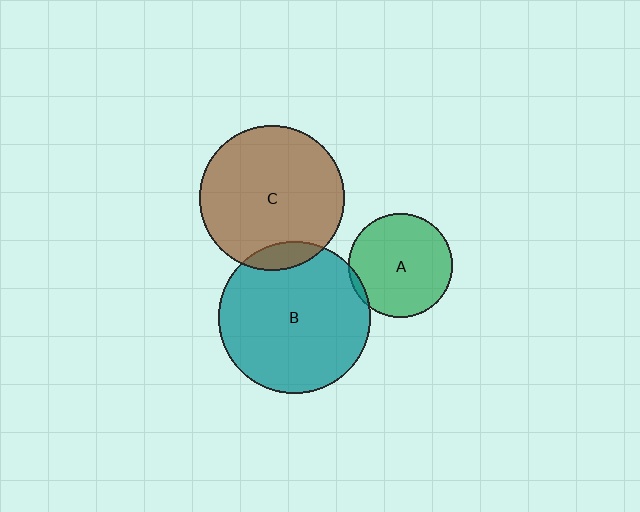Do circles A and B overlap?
Yes.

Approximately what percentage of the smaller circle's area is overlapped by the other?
Approximately 5%.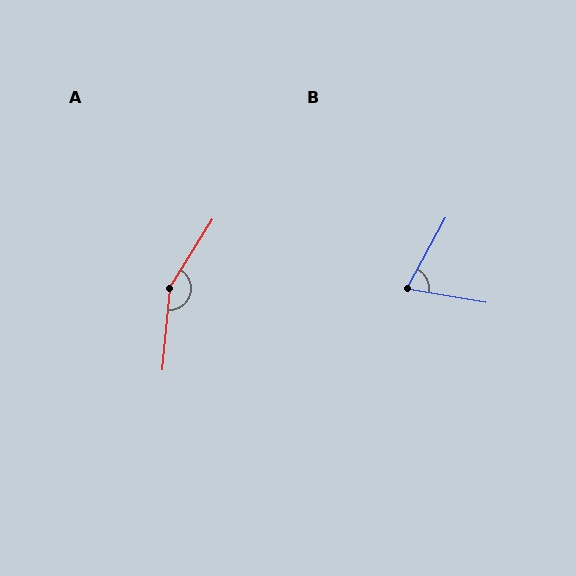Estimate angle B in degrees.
Approximately 71 degrees.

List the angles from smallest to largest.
B (71°), A (153°).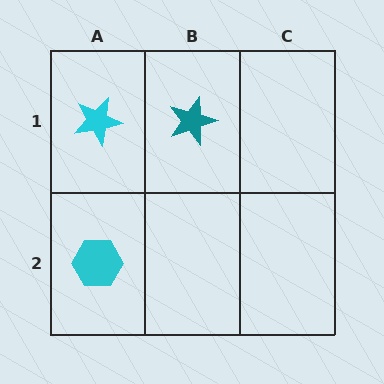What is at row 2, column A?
A cyan hexagon.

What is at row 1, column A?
A cyan star.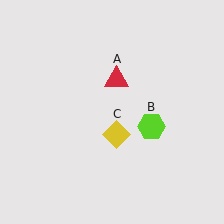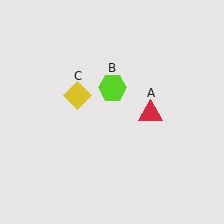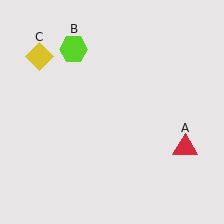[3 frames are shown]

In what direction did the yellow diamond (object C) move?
The yellow diamond (object C) moved up and to the left.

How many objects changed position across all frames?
3 objects changed position: red triangle (object A), lime hexagon (object B), yellow diamond (object C).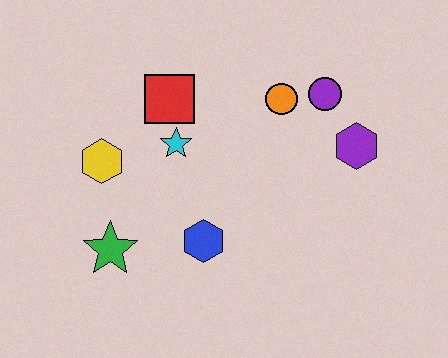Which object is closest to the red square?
The cyan star is closest to the red square.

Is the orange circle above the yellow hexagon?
Yes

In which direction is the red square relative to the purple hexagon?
The red square is to the left of the purple hexagon.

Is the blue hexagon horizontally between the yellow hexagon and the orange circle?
Yes